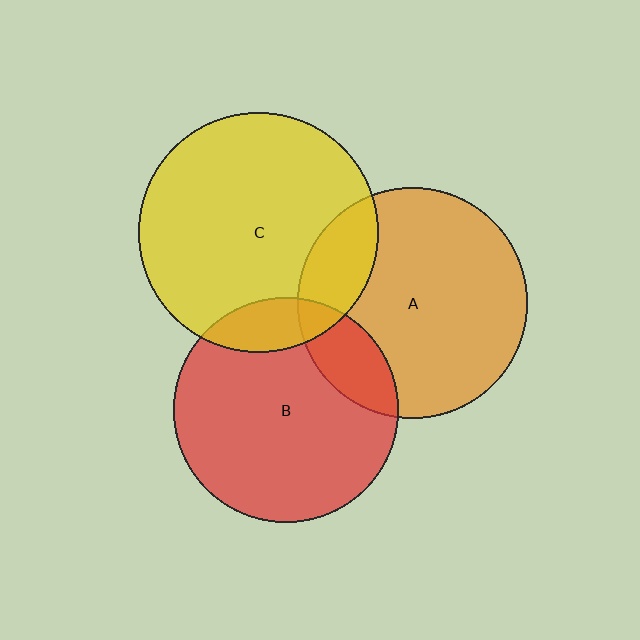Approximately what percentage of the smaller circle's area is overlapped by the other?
Approximately 20%.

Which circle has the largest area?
Circle C (yellow).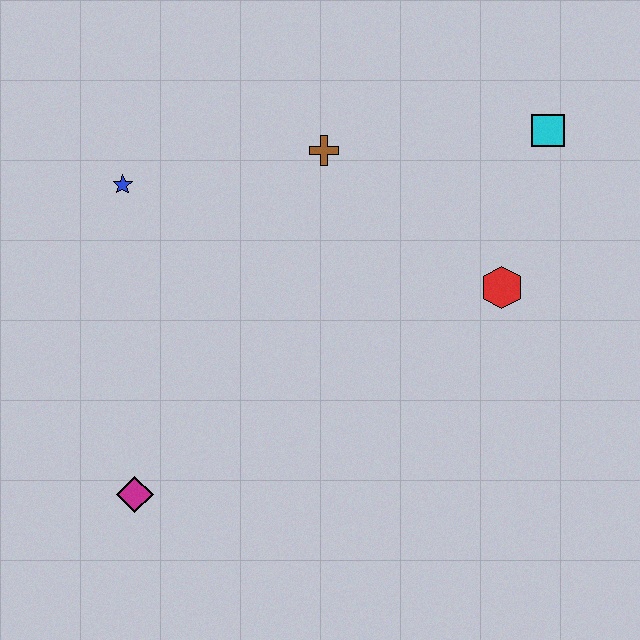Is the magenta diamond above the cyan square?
No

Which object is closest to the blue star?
The brown cross is closest to the blue star.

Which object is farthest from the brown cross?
The magenta diamond is farthest from the brown cross.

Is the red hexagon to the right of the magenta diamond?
Yes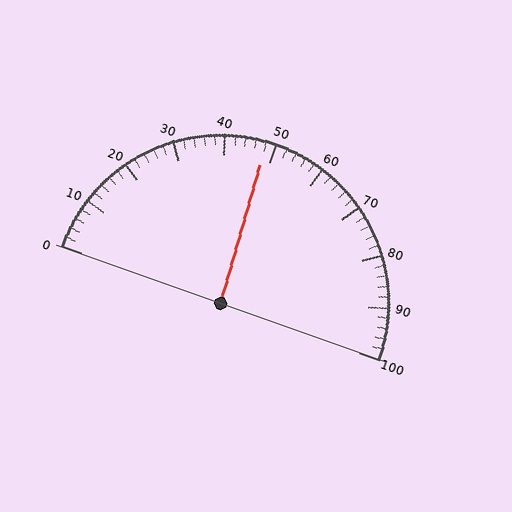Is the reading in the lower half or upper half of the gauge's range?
The reading is in the lower half of the range (0 to 100).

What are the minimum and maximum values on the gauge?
The gauge ranges from 0 to 100.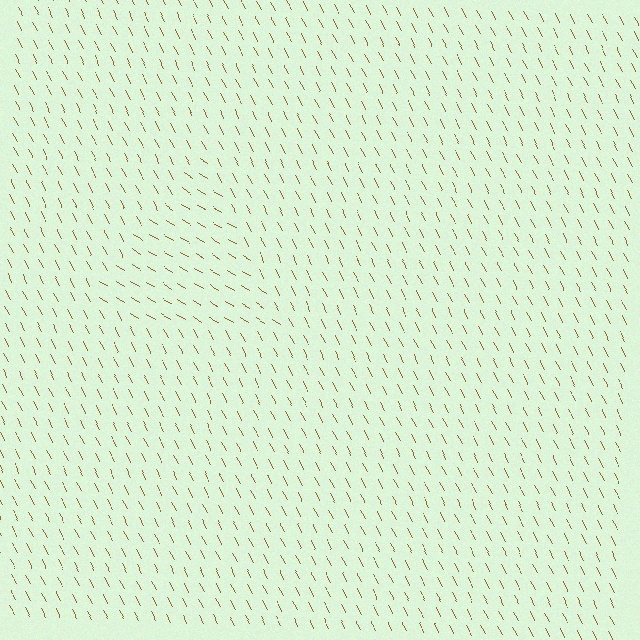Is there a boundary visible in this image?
Yes, there is a texture boundary formed by a change in line orientation.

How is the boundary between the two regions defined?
The boundary is defined purely by a change in line orientation (approximately 31 degrees difference). All lines are the same color and thickness.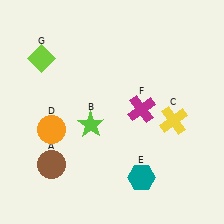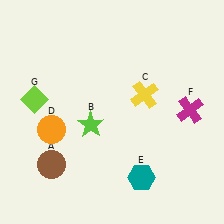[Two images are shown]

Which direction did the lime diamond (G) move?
The lime diamond (G) moved down.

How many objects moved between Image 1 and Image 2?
3 objects moved between the two images.